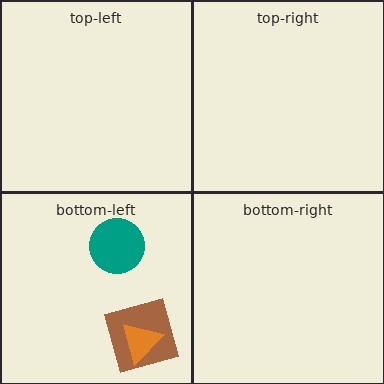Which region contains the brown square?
The bottom-left region.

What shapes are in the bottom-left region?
The brown square, the orange triangle, the teal circle.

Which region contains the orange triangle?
The bottom-left region.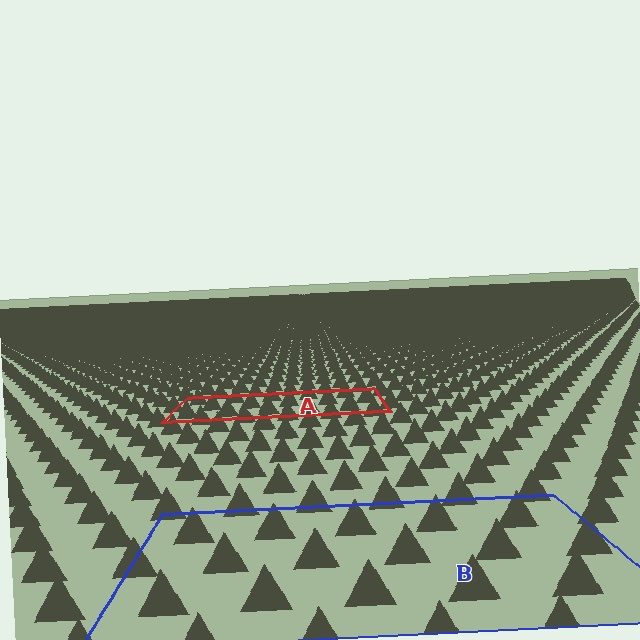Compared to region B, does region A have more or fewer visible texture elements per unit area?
Region A has more texture elements per unit area — they are packed more densely because it is farther away.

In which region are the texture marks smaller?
The texture marks are smaller in region A, because it is farther away.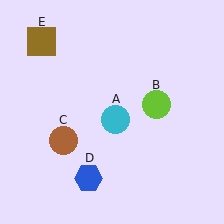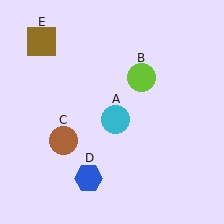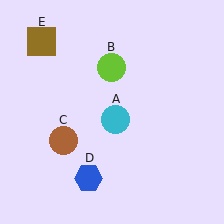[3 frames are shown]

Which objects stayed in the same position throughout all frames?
Cyan circle (object A) and brown circle (object C) and blue hexagon (object D) and brown square (object E) remained stationary.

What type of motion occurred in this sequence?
The lime circle (object B) rotated counterclockwise around the center of the scene.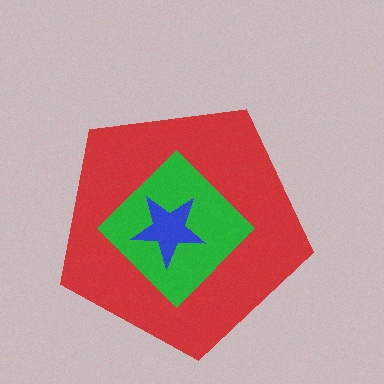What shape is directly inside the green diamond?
The blue star.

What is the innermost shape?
The blue star.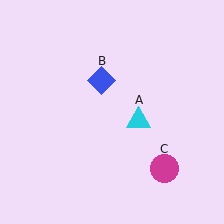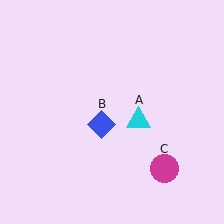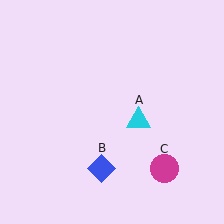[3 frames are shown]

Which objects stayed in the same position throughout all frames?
Cyan triangle (object A) and magenta circle (object C) remained stationary.